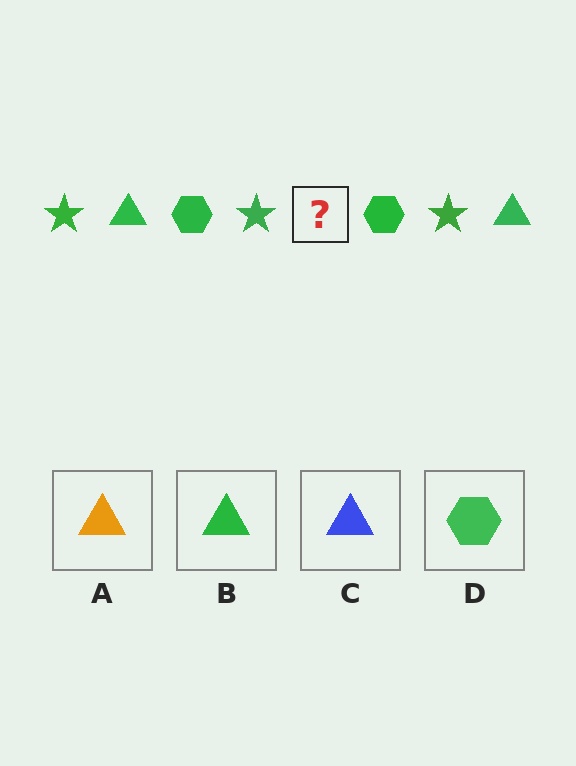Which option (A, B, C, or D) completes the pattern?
B.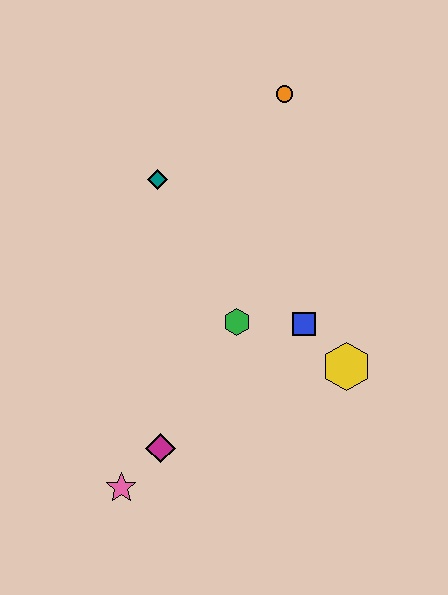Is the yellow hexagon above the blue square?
No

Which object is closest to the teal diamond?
The orange circle is closest to the teal diamond.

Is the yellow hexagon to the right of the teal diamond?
Yes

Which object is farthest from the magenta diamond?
The orange circle is farthest from the magenta diamond.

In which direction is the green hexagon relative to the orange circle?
The green hexagon is below the orange circle.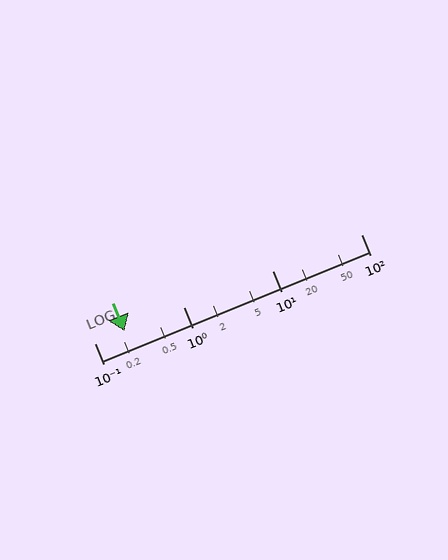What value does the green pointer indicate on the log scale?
The pointer indicates approximately 0.22.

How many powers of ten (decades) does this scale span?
The scale spans 3 decades, from 0.1 to 100.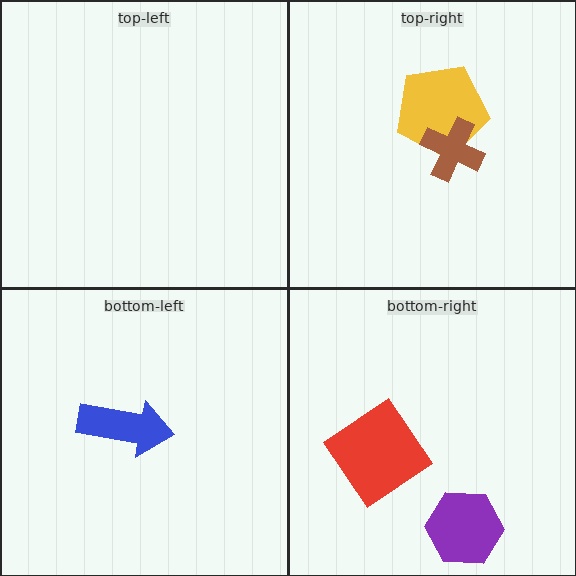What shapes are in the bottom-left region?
The blue arrow.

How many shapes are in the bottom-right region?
2.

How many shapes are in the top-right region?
2.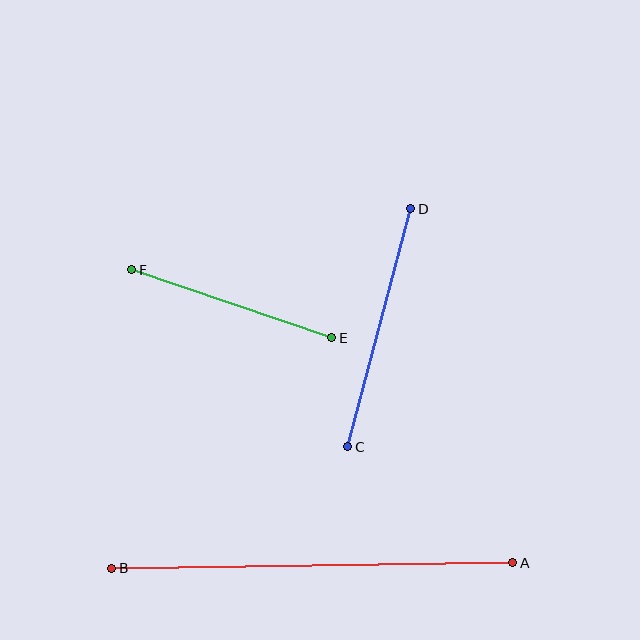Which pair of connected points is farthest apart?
Points A and B are farthest apart.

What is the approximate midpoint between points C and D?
The midpoint is at approximately (379, 328) pixels.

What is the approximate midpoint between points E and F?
The midpoint is at approximately (232, 304) pixels.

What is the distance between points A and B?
The distance is approximately 401 pixels.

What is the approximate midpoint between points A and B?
The midpoint is at approximately (312, 565) pixels.